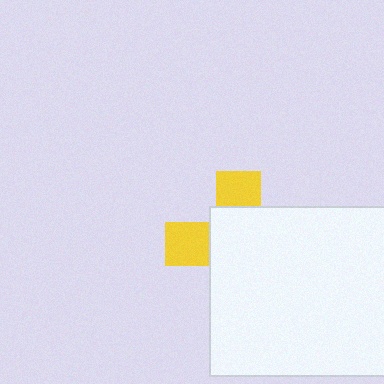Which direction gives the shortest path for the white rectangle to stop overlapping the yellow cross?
Moving toward the lower-right gives the shortest separation.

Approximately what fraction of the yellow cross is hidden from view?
Roughly 69% of the yellow cross is hidden behind the white rectangle.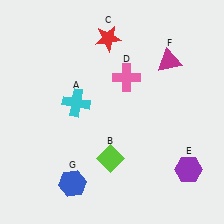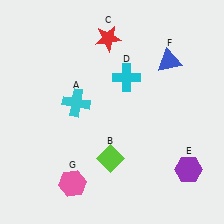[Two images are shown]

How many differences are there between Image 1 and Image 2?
There are 3 differences between the two images.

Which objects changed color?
D changed from pink to cyan. F changed from magenta to blue. G changed from blue to pink.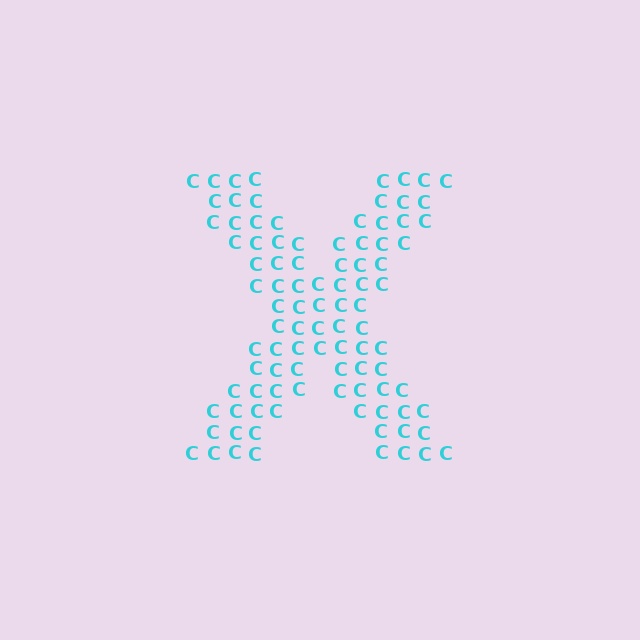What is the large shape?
The large shape is the letter X.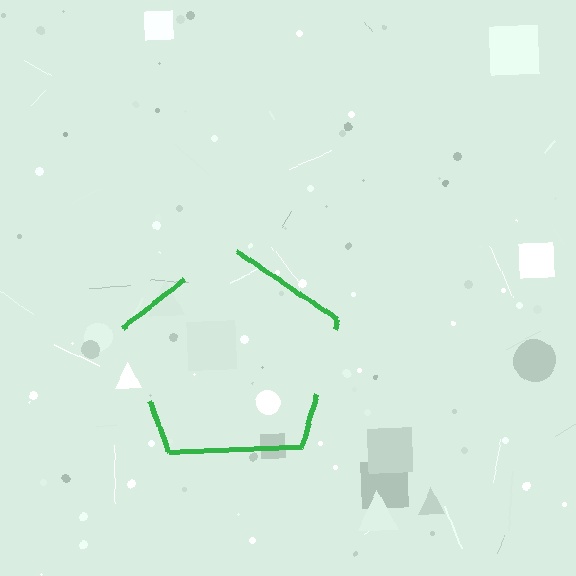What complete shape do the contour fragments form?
The contour fragments form a pentagon.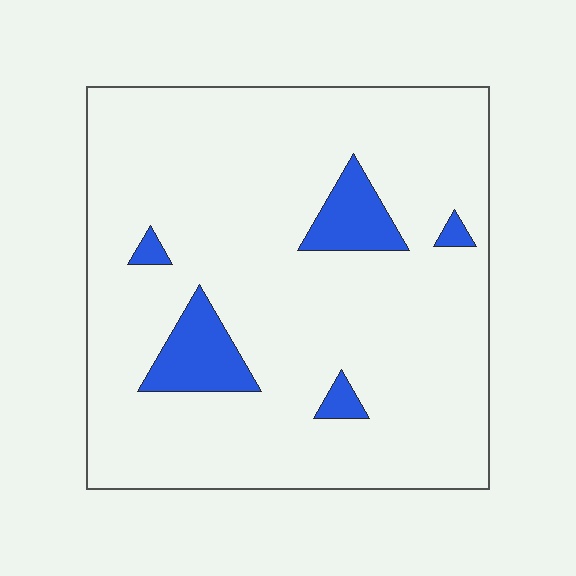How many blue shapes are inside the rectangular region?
5.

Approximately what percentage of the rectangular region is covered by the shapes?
Approximately 10%.